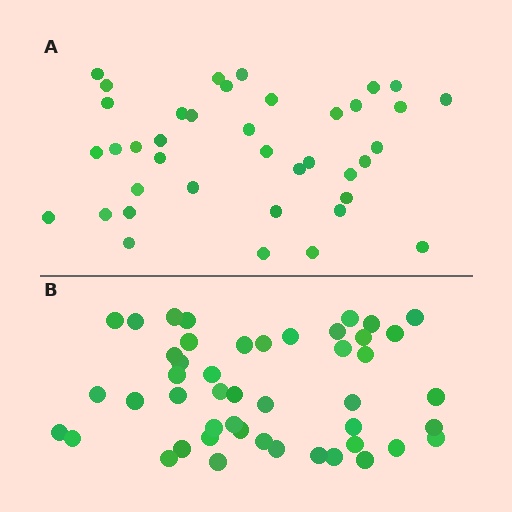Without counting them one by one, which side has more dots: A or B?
Region B (the bottom region) has more dots.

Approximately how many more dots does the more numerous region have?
Region B has roughly 8 or so more dots than region A.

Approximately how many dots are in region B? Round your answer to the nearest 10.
About 50 dots. (The exact count is 47, which rounds to 50.)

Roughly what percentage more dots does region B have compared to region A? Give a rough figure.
About 20% more.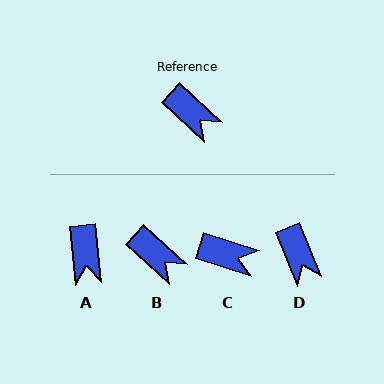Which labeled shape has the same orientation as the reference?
B.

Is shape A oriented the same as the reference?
No, it is off by about 42 degrees.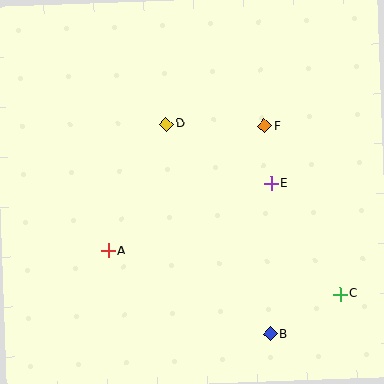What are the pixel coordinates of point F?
Point F is at (264, 126).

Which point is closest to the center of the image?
Point D at (166, 124) is closest to the center.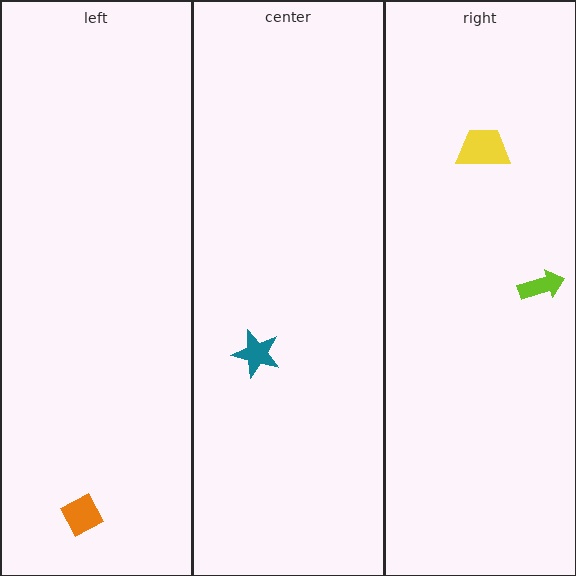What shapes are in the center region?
The teal star.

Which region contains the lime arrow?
The right region.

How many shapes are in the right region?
2.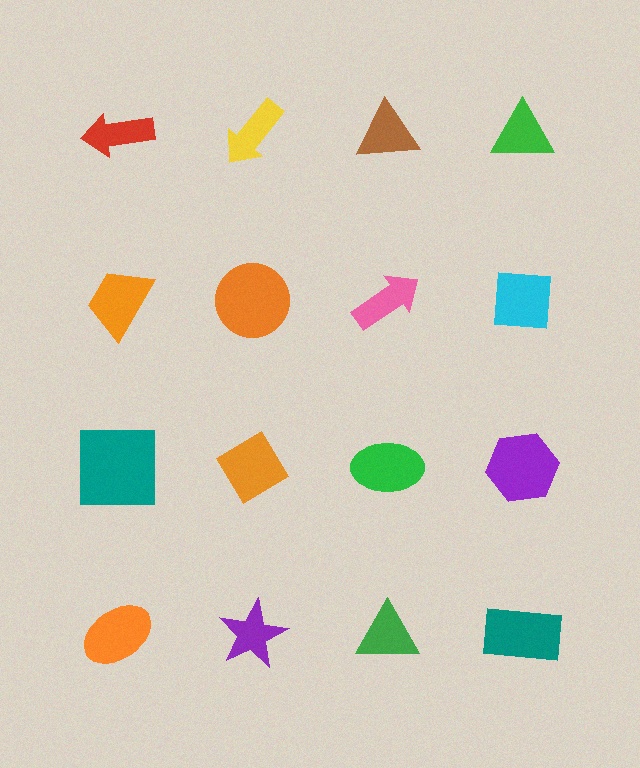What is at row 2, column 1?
An orange trapezoid.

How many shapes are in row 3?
4 shapes.